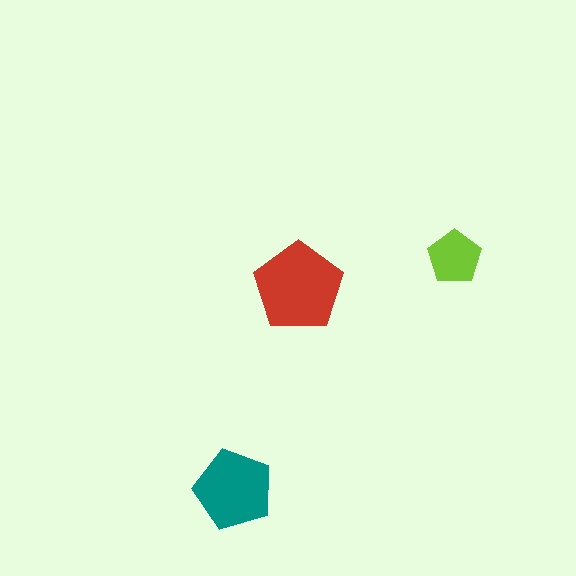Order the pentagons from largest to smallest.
the red one, the teal one, the lime one.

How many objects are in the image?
There are 3 objects in the image.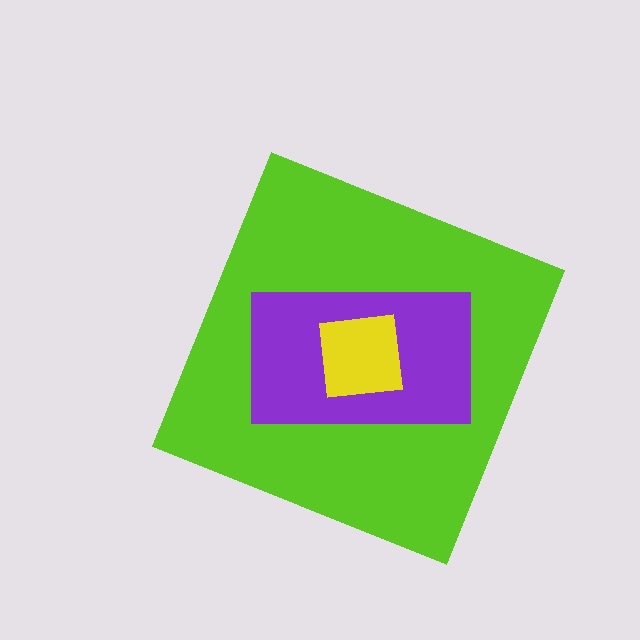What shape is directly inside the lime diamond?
The purple rectangle.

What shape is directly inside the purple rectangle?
The yellow square.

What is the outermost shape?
The lime diamond.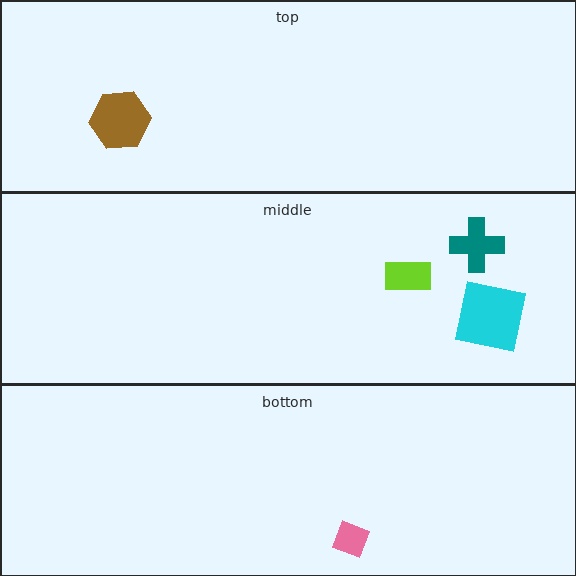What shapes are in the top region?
The brown hexagon.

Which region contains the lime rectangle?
The middle region.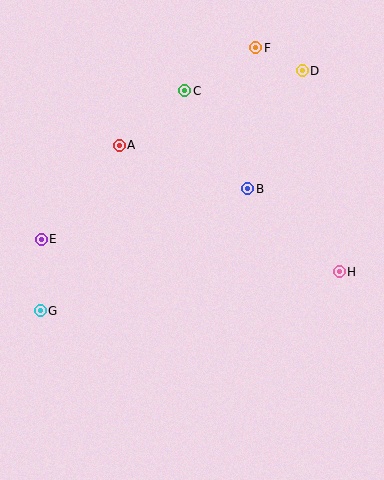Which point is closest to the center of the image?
Point B at (248, 189) is closest to the center.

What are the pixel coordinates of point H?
Point H is at (339, 272).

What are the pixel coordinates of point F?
Point F is at (256, 48).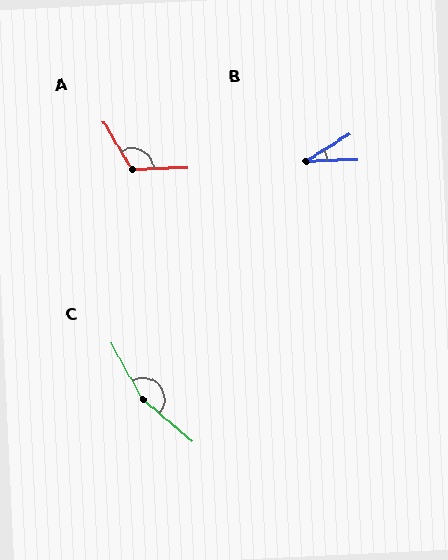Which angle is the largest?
C, at approximately 160 degrees.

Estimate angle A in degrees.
Approximately 119 degrees.